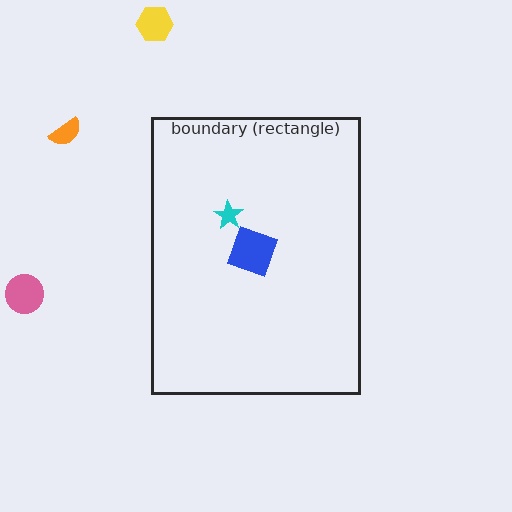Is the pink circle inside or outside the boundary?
Outside.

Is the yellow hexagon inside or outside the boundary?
Outside.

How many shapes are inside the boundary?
2 inside, 3 outside.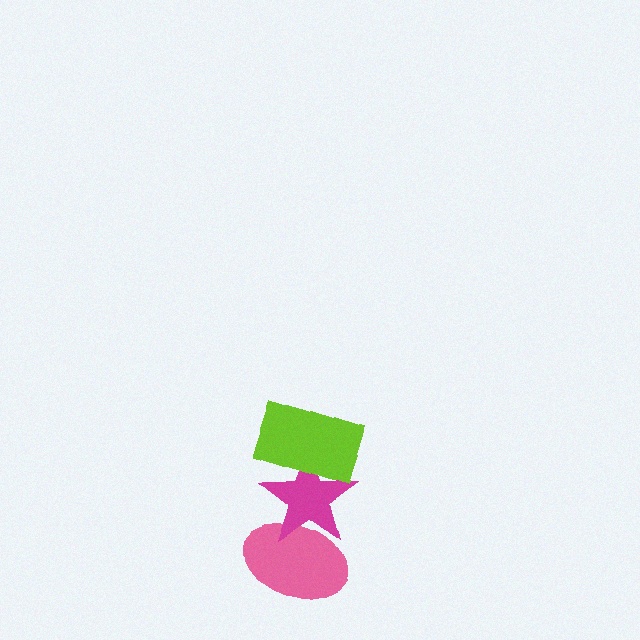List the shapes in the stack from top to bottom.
From top to bottom: the lime rectangle, the magenta star, the pink ellipse.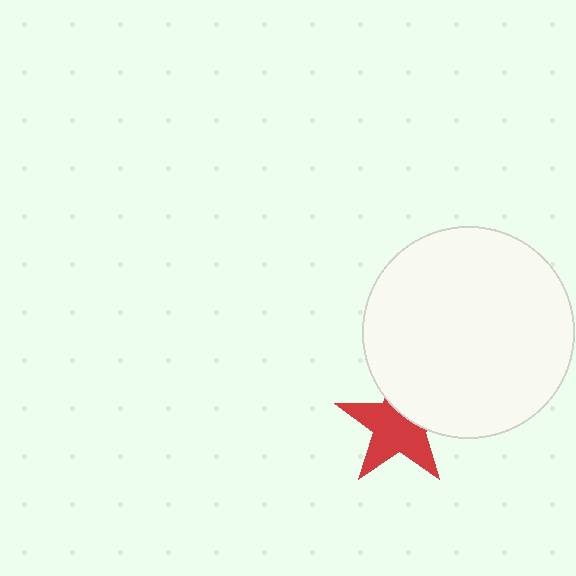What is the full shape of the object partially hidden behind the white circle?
The partially hidden object is a red star.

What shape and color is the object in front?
The object in front is a white circle.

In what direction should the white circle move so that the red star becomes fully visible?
The white circle should move up. That is the shortest direction to clear the overlap and leave the red star fully visible.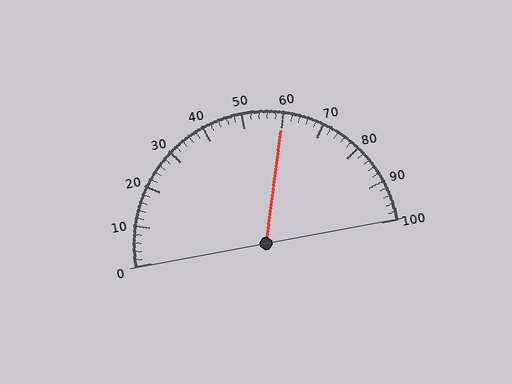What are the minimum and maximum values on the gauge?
The gauge ranges from 0 to 100.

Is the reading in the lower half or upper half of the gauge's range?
The reading is in the upper half of the range (0 to 100).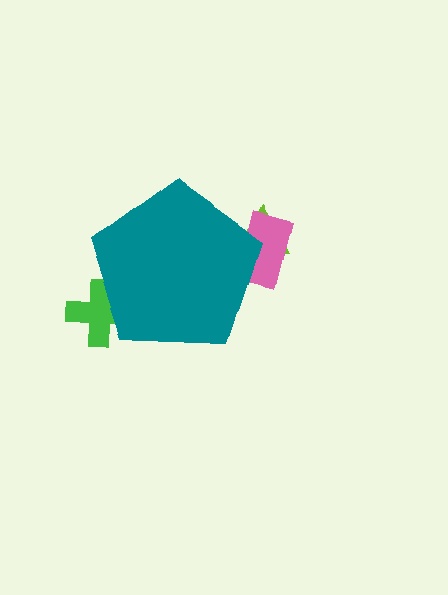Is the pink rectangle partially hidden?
Yes, the pink rectangle is partially hidden behind the teal pentagon.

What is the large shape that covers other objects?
A teal pentagon.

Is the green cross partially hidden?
Yes, the green cross is partially hidden behind the teal pentagon.